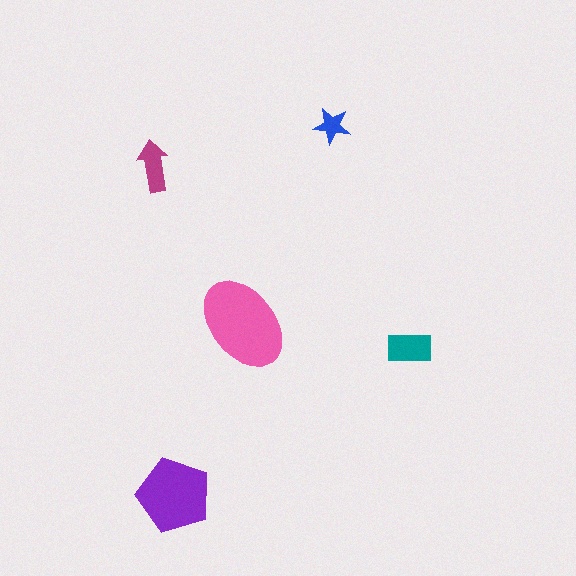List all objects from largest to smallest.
The pink ellipse, the purple pentagon, the teal rectangle, the magenta arrow, the blue star.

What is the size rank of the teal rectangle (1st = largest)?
3rd.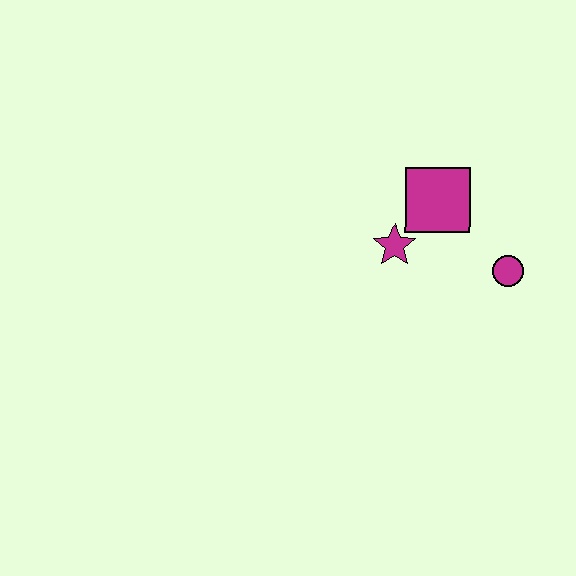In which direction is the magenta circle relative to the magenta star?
The magenta circle is to the right of the magenta star.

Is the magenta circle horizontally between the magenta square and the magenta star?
No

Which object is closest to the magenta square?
The magenta star is closest to the magenta square.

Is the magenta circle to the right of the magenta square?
Yes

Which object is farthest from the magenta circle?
The magenta star is farthest from the magenta circle.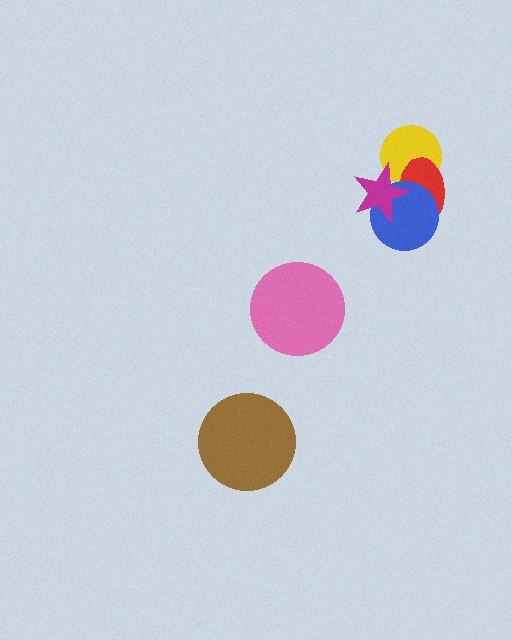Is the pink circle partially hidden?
No, no other shape covers it.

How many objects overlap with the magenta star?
3 objects overlap with the magenta star.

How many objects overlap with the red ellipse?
3 objects overlap with the red ellipse.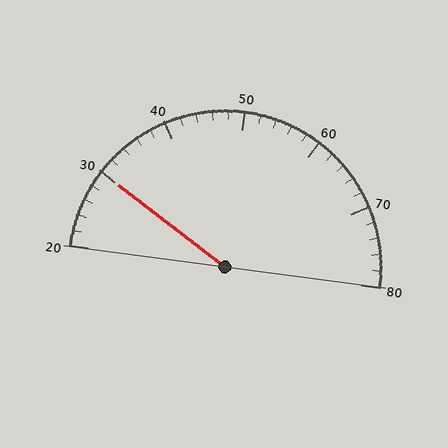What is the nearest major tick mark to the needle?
The nearest major tick mark is 30.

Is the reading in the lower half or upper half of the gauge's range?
The reading is in the lower half of the range (20 to 80).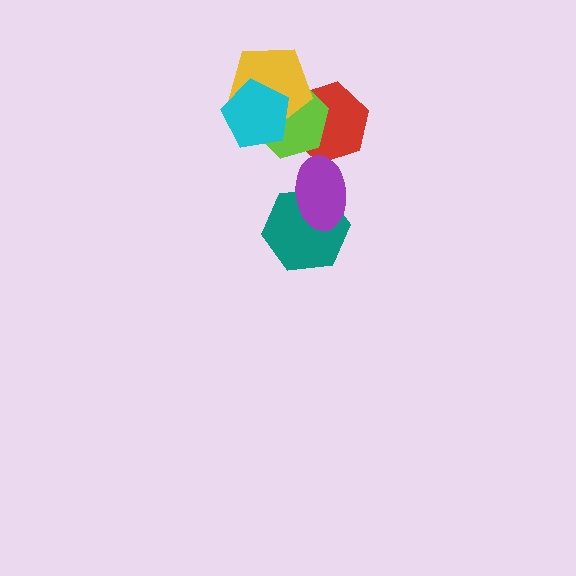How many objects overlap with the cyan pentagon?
2 objects overlap with the cyan pentagon.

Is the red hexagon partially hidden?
Yes, it is partially covered by another shape.